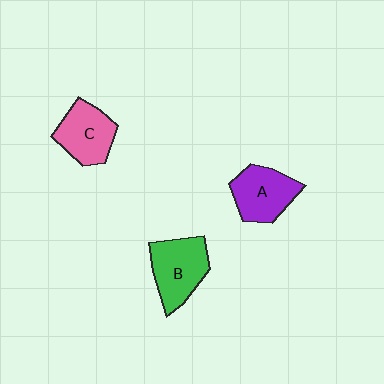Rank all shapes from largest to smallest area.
From largest to smallest: B (green), A (purple), C (pink).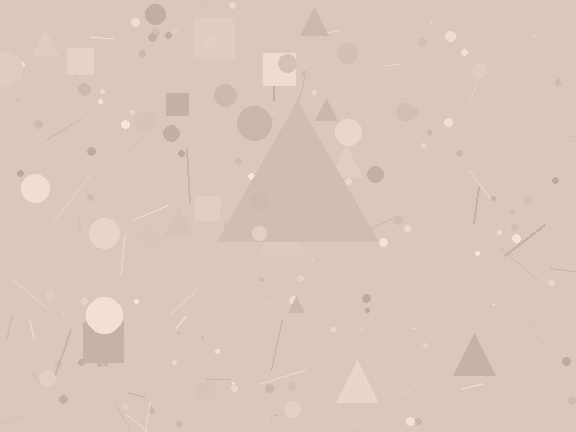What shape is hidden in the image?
A triangle is hidden in the image.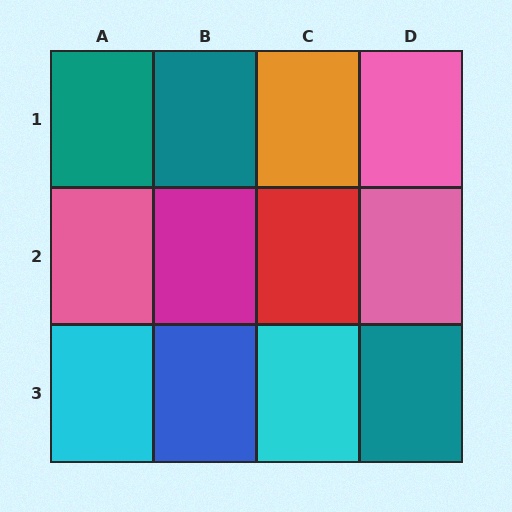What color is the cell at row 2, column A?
Pink.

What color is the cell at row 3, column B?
Blue.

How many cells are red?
1 cell is red.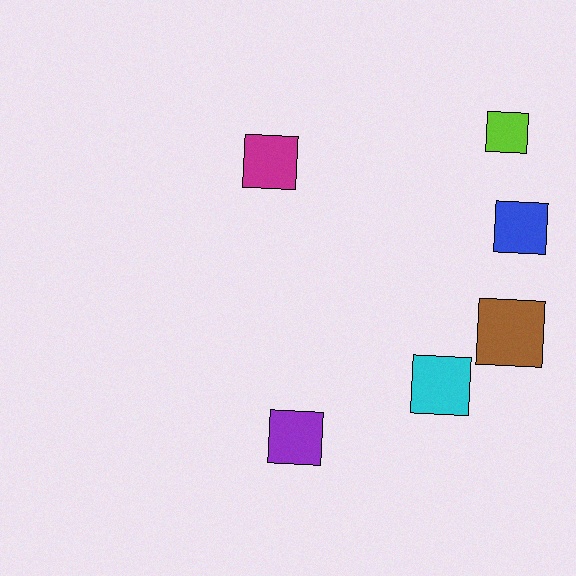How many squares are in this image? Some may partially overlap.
There are 6 squares.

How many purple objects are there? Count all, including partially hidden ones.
There is 1 purple object.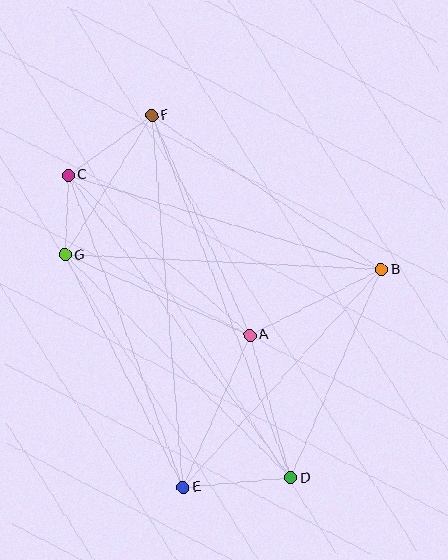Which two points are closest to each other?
Points C and G are closest to each other.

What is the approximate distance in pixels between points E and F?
The distance between E and F is approximately 373 pixels.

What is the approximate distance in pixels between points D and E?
The distance between D and E is approximately 108 pixels.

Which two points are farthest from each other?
Points D and F are farthest from each other.